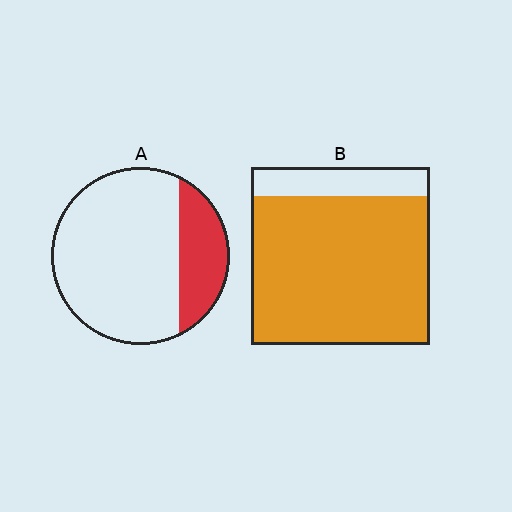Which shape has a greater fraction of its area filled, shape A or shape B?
Shape B.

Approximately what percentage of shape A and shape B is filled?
A is approximately 25% and B is approximately 85%.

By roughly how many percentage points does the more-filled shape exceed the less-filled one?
By roughly 60 percentage points (B over A).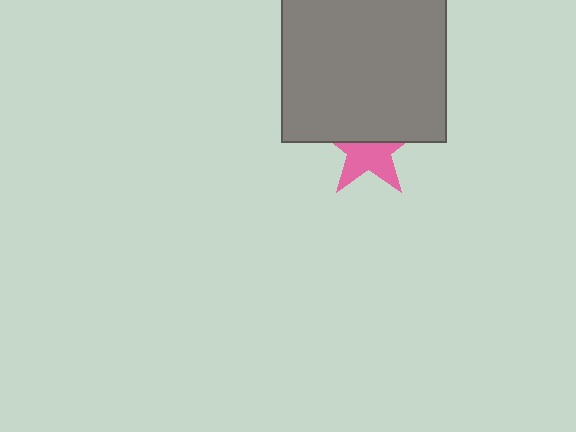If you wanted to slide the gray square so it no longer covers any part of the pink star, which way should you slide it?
Slide it up — that is the most direct way to separate the two shapes.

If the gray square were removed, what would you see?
You would see the complete pink star.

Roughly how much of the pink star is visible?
About half of it is visible (roughly 53%).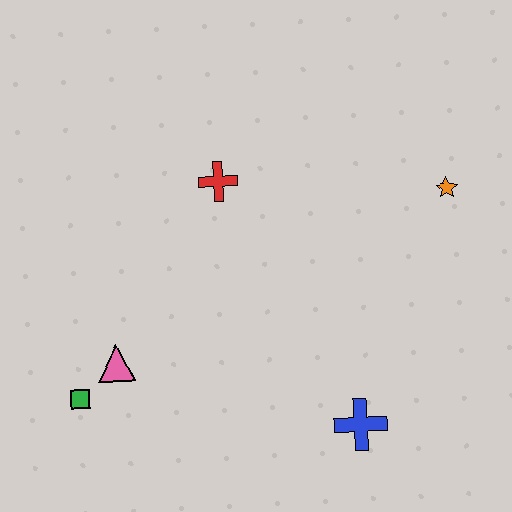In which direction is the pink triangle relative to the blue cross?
The pink triangle is to the left of the blue cross.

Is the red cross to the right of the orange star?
No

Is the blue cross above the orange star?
No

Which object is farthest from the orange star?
The green square is farthest from the orange star.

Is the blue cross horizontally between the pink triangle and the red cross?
No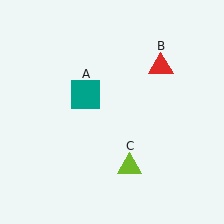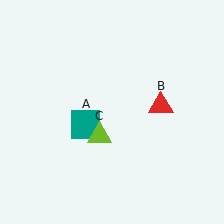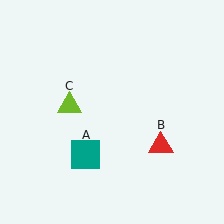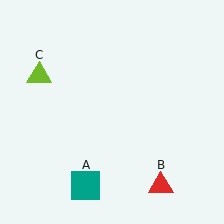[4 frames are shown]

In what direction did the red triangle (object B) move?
The red triangle (object B) moved down.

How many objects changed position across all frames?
3 objects changed position: teal square (object A), red triangle (object B), lime triangle (object C).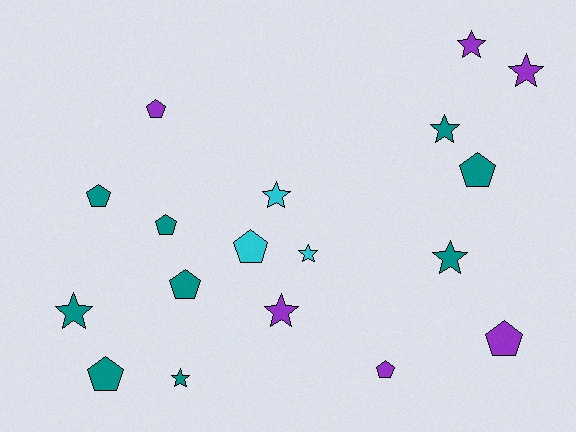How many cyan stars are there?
There are 2 cyan stars.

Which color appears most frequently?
Teal, with 9 objects.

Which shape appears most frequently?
Pentagon, with 9 objects.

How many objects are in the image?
There are 18 objects.